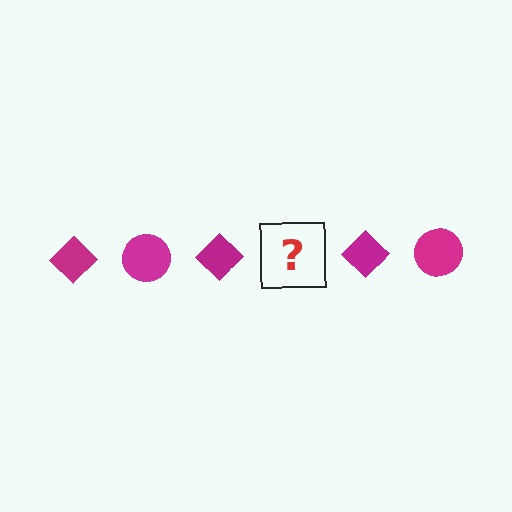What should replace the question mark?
The question mark should be replaced with a magenta circle.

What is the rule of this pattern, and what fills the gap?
The rule is that the pattern cycles through diamond, circle shapes in magenta. The gap should be filled with a magenta circle.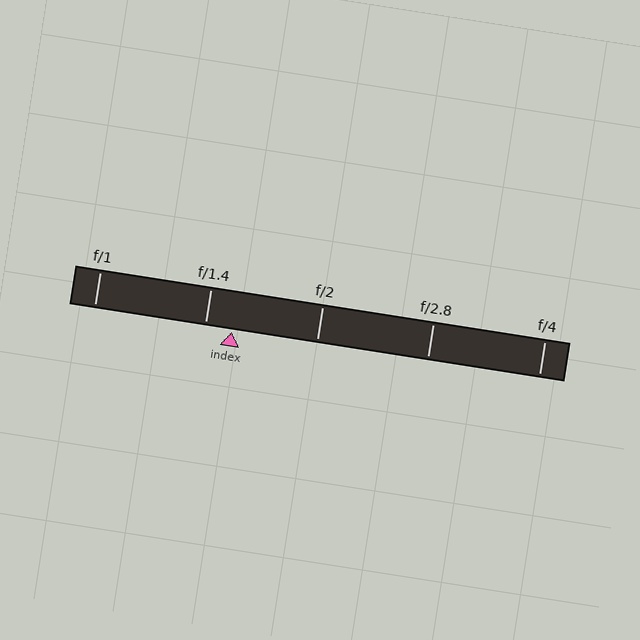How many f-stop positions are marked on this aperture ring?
There are 5 f-stop positions marked.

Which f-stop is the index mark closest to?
The index mark is closest to f/1.4.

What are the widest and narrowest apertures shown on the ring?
The widest aperture shown is f/1 and the narrowest is f/4.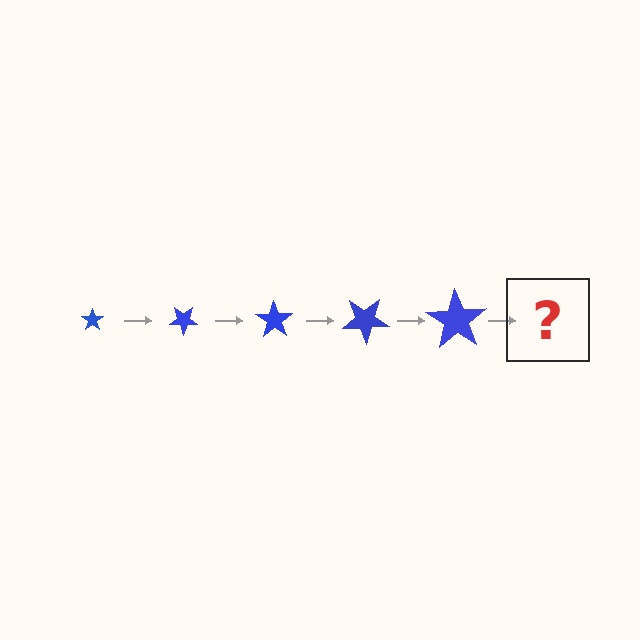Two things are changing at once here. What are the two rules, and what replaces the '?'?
The two rules are that the star grows larger each step and it rotates 35 degrees each step. The '?' should be a star, larger than the previous one and rotated 175 degrees from the start.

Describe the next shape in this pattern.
It should be a star, larger than the previous one and rotated 175 degrees from the start.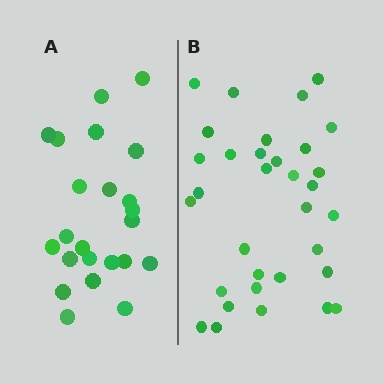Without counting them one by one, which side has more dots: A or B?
Region B (the right region) has more dots.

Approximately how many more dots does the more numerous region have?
Region B has roughly 10 or so more dots than region A.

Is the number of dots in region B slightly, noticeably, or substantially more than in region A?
Region B has noticeably more, but not dramatically so. The ratio is roughly 1.4 to 1.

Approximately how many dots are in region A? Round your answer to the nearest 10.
About 20 dots. (The exact count is 23, which rounds to 20.)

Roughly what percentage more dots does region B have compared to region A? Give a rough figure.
About 45% more.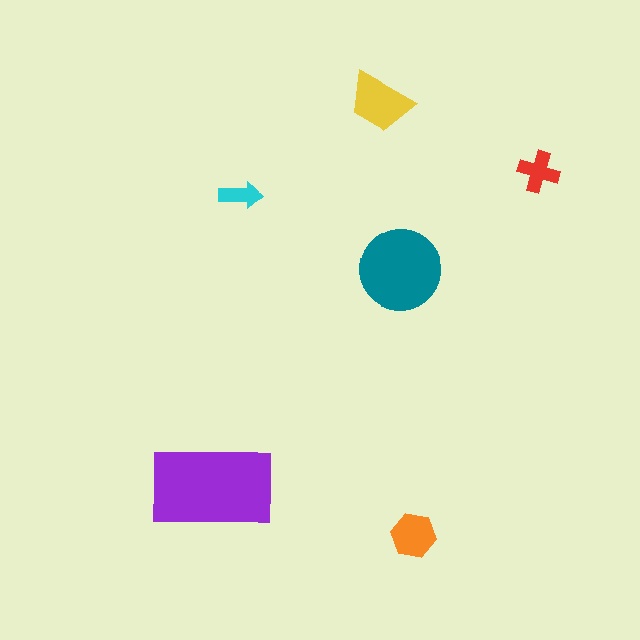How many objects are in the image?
There are 6 objects in the image.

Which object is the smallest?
The cyan arrow.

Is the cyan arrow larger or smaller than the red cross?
Smaller.